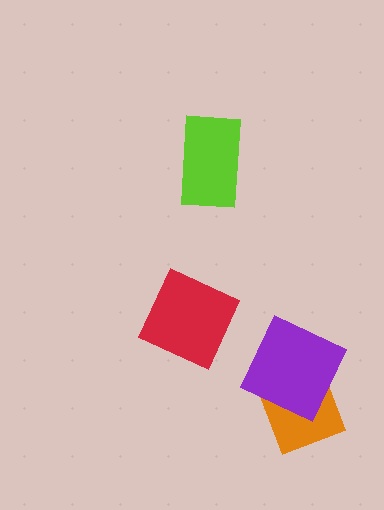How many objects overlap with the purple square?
1 object overlaps with the purple square.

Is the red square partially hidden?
No, no other shape covers it.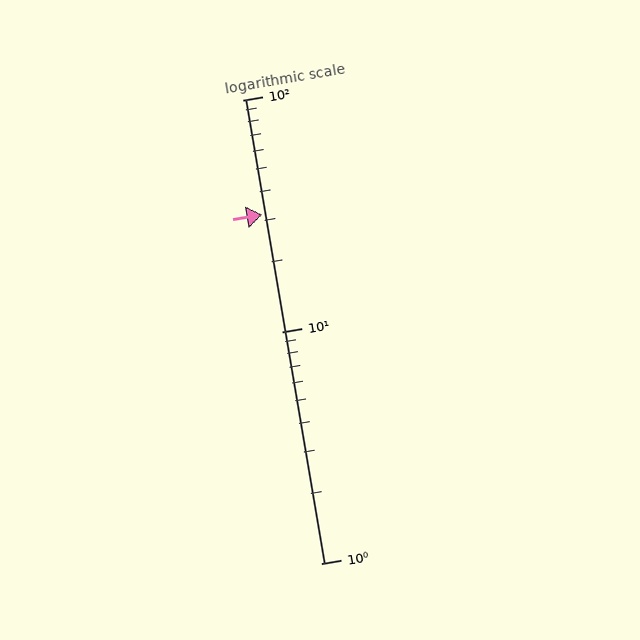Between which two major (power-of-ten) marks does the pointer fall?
The pointer is between 10 and 100.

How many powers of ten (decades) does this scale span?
The scale spans 2 decades, from 1 to 100.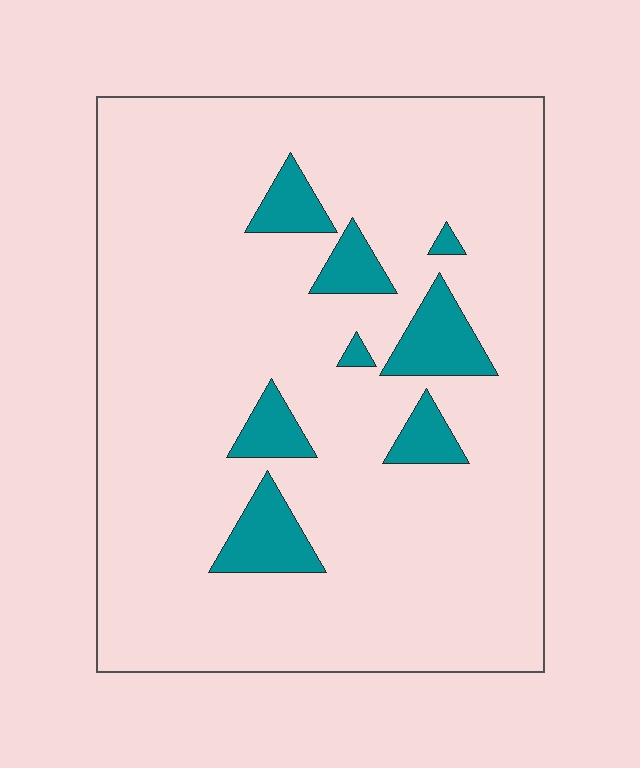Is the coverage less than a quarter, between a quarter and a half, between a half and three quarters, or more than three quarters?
Less than a quarter.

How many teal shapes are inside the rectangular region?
8.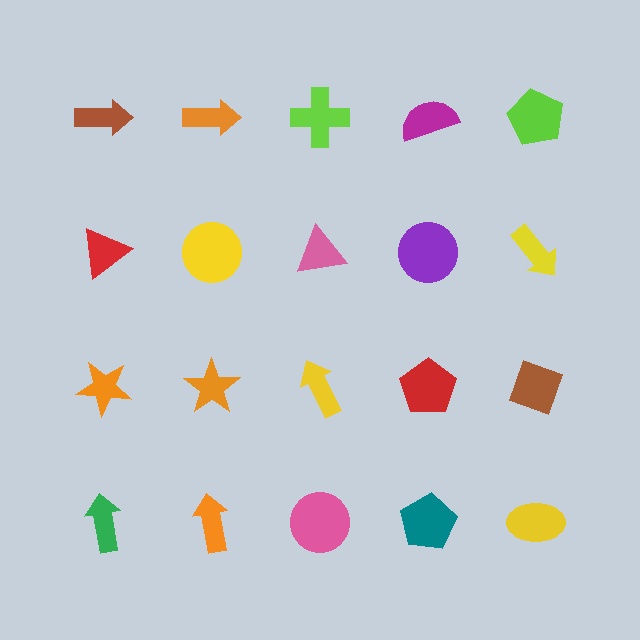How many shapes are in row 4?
5 shapes.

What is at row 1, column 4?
A magenta semicircle.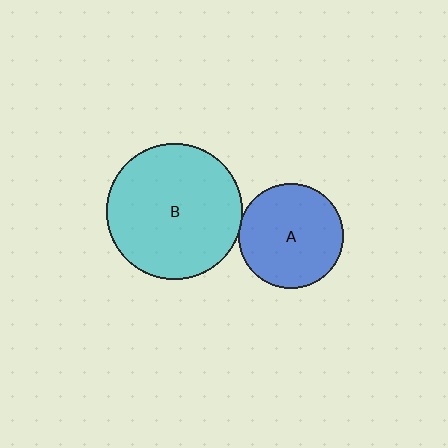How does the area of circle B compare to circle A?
Approximately 1.7 times.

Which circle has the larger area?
Circle B (cyan).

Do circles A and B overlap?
Yes.